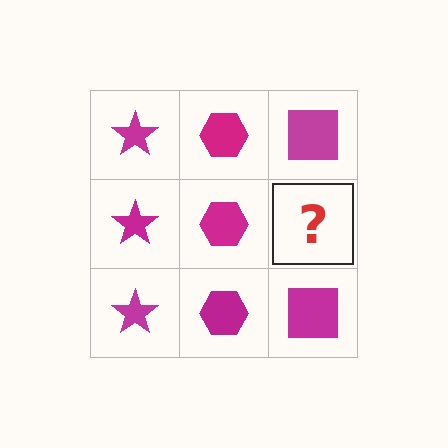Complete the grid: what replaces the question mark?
The question mark should be replaced with a magenta square.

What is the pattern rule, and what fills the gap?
The rule is that each column has a consistent shape. The gap should be filled with a magenta square.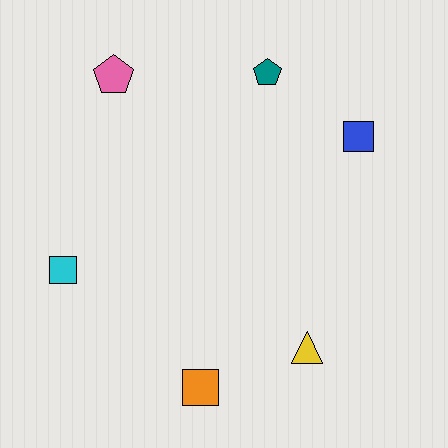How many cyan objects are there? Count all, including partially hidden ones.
There is 1 cyan object.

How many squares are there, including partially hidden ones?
There are 3 squares.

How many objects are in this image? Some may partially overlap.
There are 6 objects.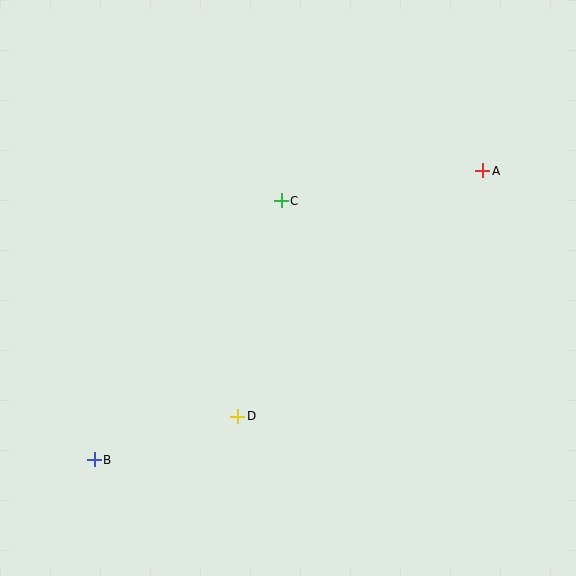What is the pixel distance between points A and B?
The distance between A and B is 484 pixels.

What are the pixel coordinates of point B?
Point B is at (94, 460).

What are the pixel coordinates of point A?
Point A is at (483, 171).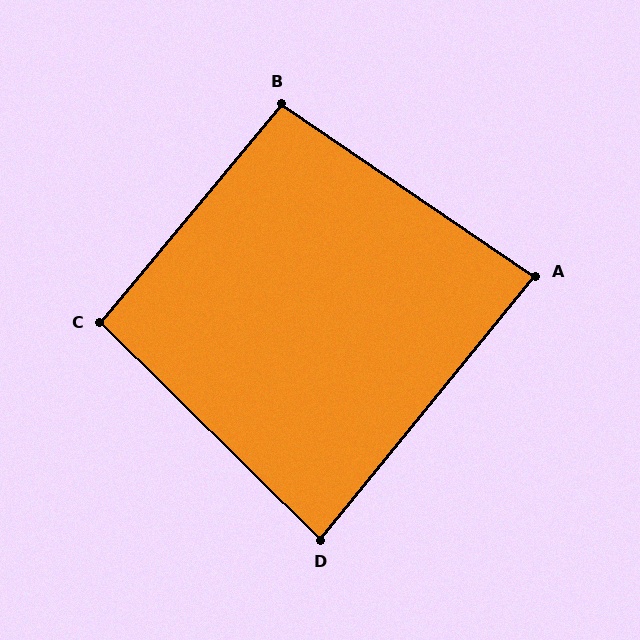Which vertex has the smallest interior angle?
D, at approximately 85 degrees.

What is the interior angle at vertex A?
Approximately 85 degrees (acute).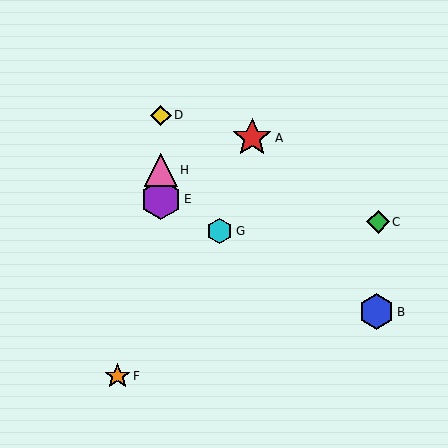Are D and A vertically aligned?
No, D is at x≈161 and A is at x≈252.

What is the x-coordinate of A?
Object A is at x≈252.